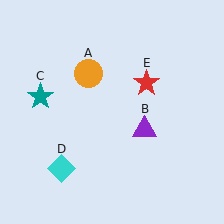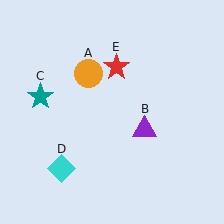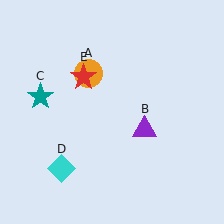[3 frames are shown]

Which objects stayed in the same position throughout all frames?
Orange circle (object A) and purple triangle (object B) and teal star (object C) and cyan diamond (object D) remained stationary.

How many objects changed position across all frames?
1 object changed position: red star (object E).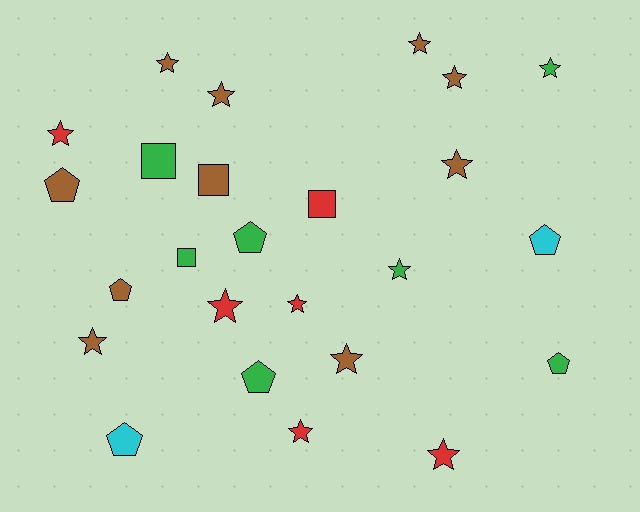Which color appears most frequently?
Brown, with 10 objects.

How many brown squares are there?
There is 1 brown square.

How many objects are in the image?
There are 25 objects.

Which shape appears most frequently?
Star, with 14 objects.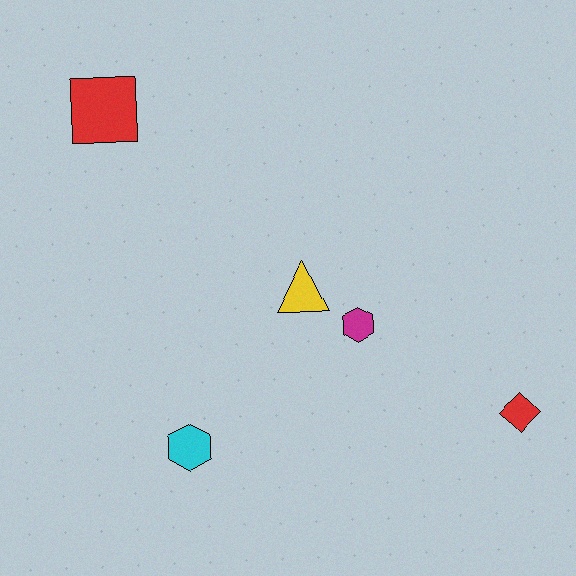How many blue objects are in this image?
There are no blue objects.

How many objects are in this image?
There are 5 objects.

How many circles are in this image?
There are no circles.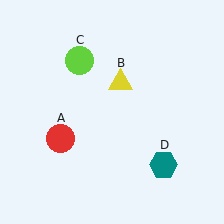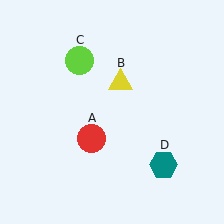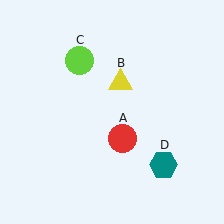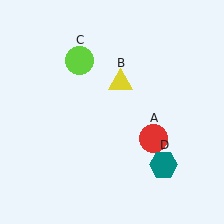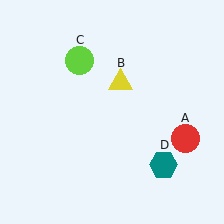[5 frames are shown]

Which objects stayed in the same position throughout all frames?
Yellow triangle (object B) and lime circle (object C) and teal hexagon (object D) remained stationary.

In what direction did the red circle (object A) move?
The red circle (object A) moved right.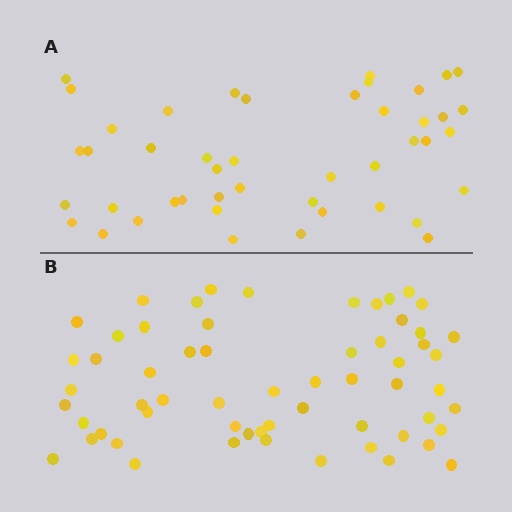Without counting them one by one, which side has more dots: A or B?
Region B (the bottom region) has more dots.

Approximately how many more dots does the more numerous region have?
Region B has approximately 15 more dots than region A.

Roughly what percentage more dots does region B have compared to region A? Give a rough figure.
About 35% more.